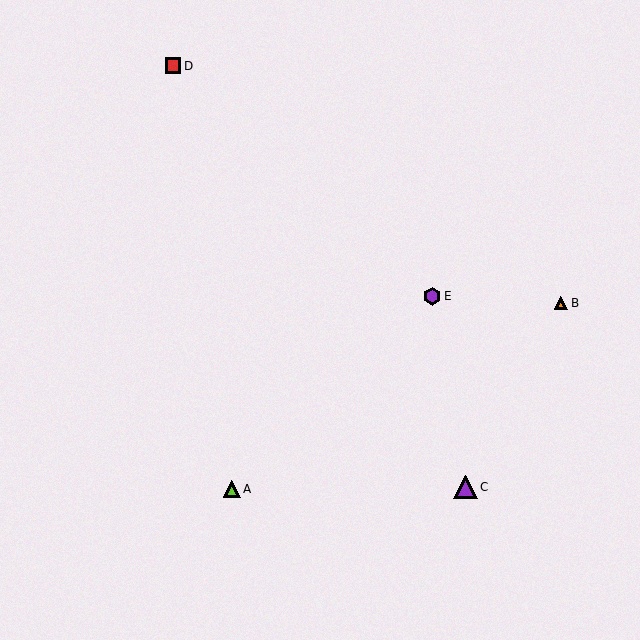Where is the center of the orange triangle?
The center of the orange triangle is at (561, 303).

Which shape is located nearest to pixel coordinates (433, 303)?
The purple hexagon (labeled E) at (432, 296) is nearest to that location.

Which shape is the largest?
The purple triangle (labeled C) is the largest.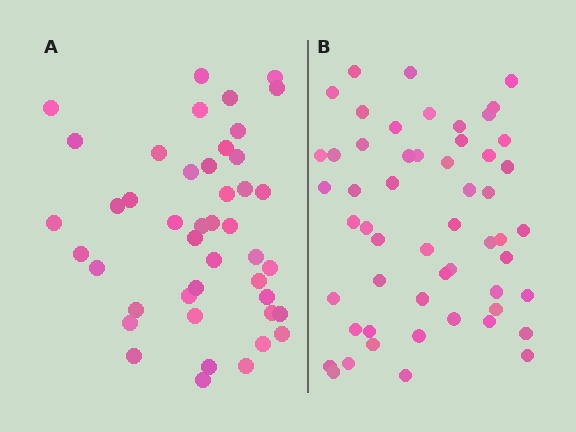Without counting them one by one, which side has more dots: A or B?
Region B (the right region) has more dots.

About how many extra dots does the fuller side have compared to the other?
Region B has roughly 10 or so more dots than region A.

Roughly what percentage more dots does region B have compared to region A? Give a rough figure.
About 25% more.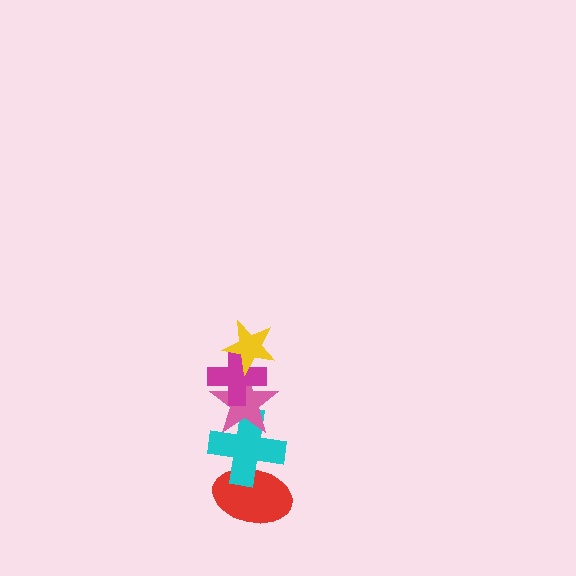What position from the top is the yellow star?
The yellow star is 1st from the top.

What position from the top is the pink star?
The pink star is 3rd from the top.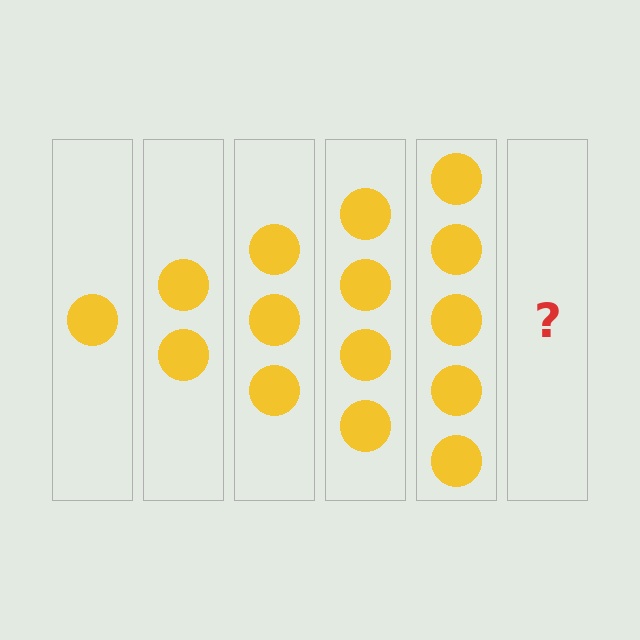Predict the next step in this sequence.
The next step is 6 circles.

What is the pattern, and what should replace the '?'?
The pattern is that each step adds one more circle. The '?' should be 6 circles.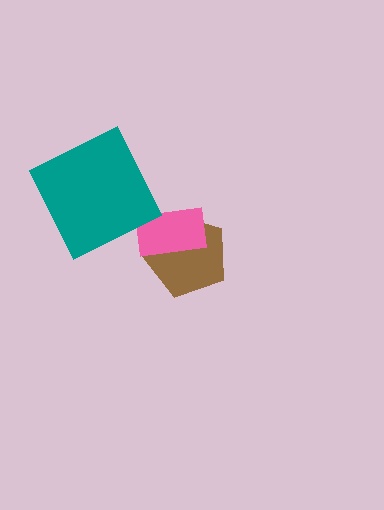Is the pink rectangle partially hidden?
No, no other shape covers it.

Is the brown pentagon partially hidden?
Yes, it is partially covered by another shape.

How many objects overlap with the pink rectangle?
1 object overlaps with the pink rectangle.